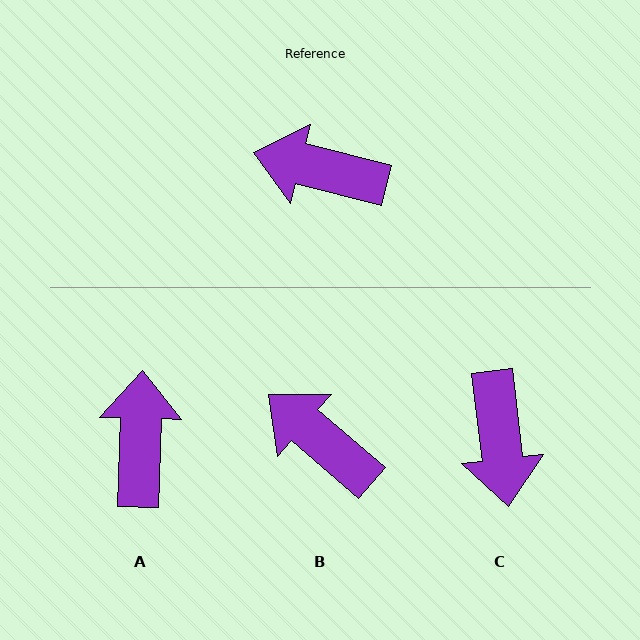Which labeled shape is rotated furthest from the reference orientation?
C, about 111 degrees away.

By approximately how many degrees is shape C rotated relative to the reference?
Approximately 111 degrees counter-clockwise.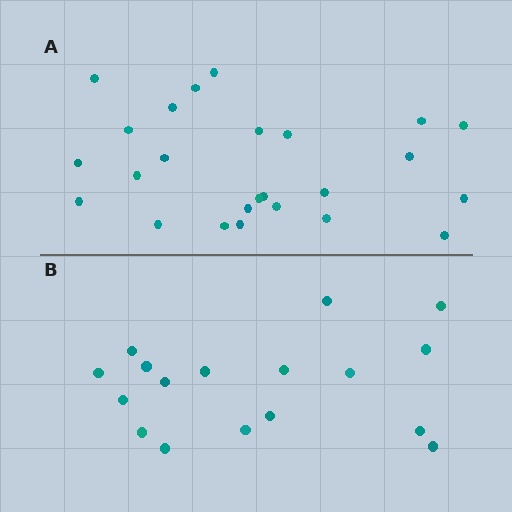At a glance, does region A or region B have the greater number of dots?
Region A (the top region) has more dots.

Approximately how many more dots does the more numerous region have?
Region A has roughly 8 or so more dots than region B.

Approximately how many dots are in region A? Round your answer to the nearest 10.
About 20 dots. (The exact count is 25, which rounds to 20.)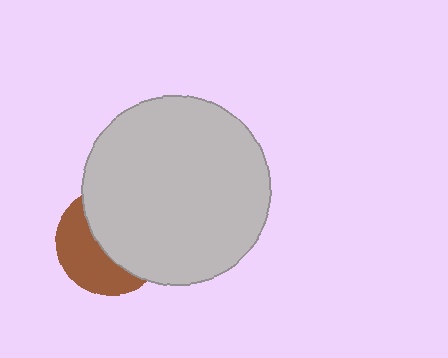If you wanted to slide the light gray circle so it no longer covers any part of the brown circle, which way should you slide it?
Slide it right — that is the most direct way to separate the two shapes.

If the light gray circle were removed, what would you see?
You would see the complete brown circle.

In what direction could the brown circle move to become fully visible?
The brown circle could move left. That would shift it out from behind the light gray circle entirely.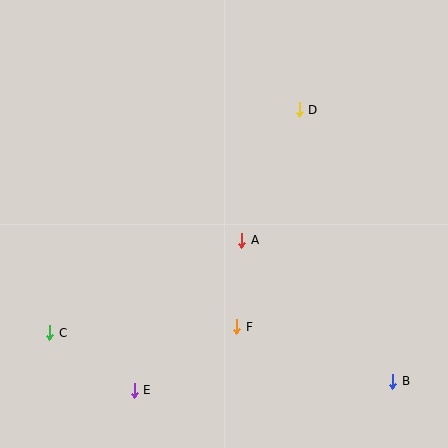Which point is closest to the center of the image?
Point A at (242, 240) is closest to the center.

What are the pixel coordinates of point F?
Point F is at (237, 327).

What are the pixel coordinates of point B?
Point B is at (393, 381).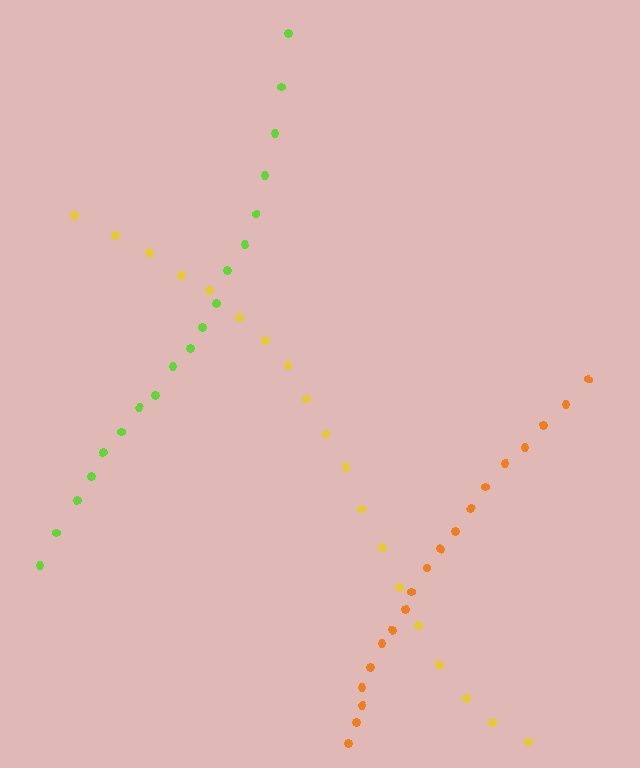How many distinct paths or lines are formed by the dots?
There are 3 distinct paths.